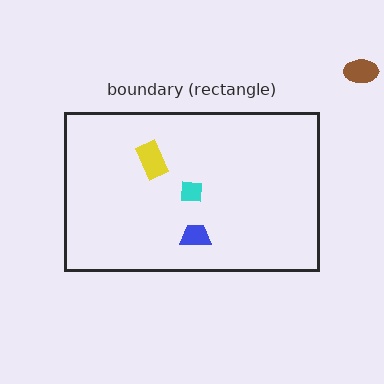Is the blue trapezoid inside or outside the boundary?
Inside.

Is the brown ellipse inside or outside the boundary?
Outside.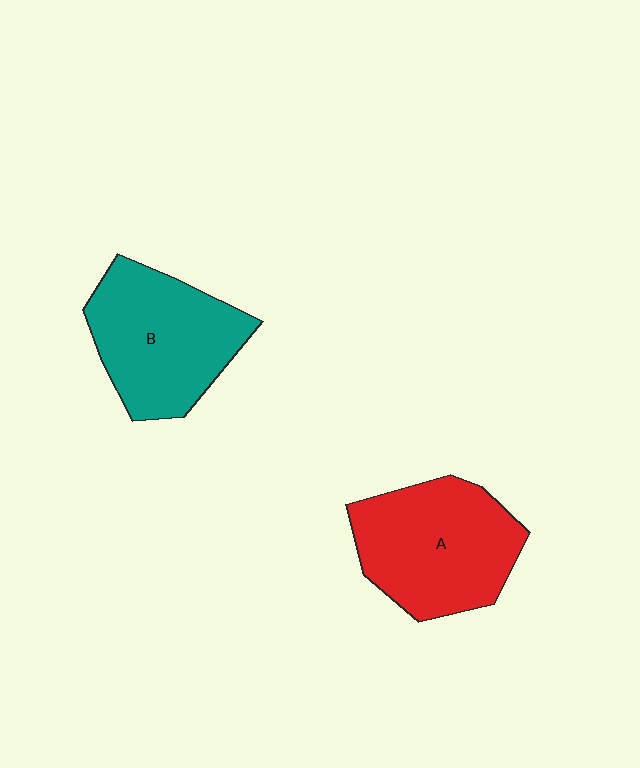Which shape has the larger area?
Shape A (red).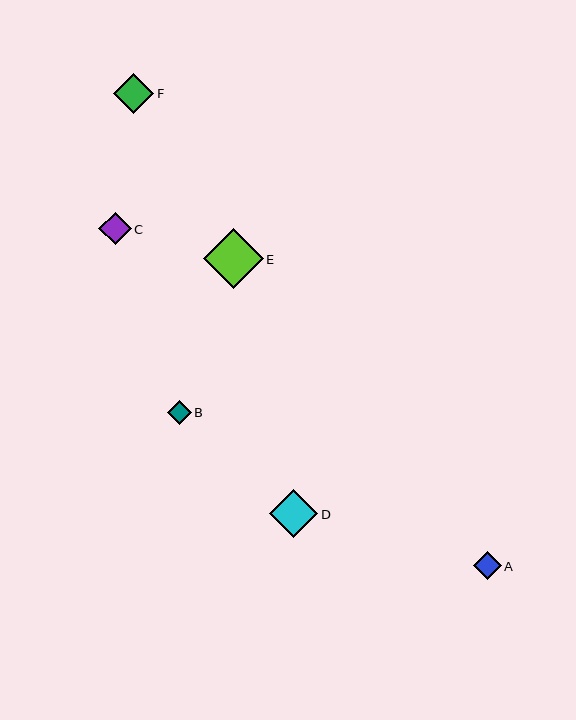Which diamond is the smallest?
Diamond B is the smallest with a size of approximately 24 pixels.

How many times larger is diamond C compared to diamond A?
Diamond C is approximately 1.2 times the size of diamond A.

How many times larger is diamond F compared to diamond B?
Diamond F is approximately 1.7 times the size of diamond B.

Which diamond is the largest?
Diamond E is the largest with a size of approximately 60 pixels.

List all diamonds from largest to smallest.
From largest to smallest: E, D, F, C, A, B.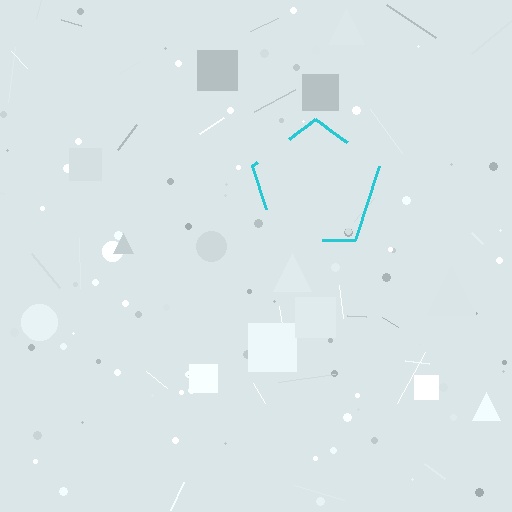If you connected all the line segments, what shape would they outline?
They would outline a pentagon.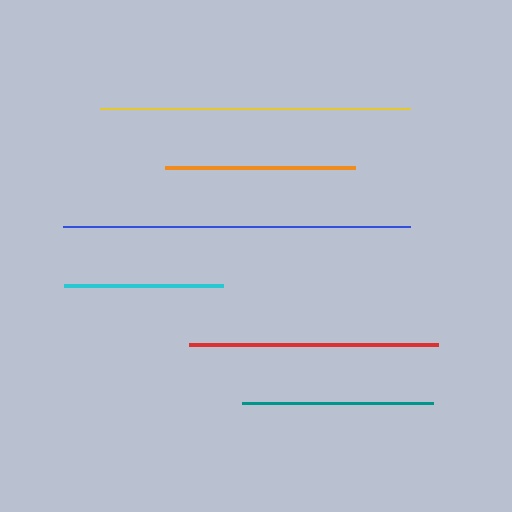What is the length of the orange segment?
The orange segment is approximately 190 pixels long.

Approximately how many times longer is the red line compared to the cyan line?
The red line is approximately 1.6 times the length of the cyan line.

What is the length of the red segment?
The red segment is approximately 249 pixels long.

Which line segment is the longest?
The blue line is the longest at approximately 347 pixels.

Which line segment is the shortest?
The cyan line is the shortest at approximately 159 pixels.